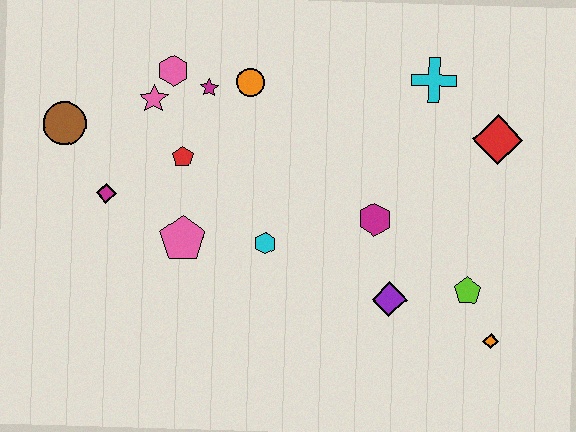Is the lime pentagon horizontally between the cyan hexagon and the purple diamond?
No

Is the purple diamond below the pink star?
Yes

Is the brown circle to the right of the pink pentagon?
No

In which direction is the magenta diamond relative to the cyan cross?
The magenta diamond is to the left of the cyan cross.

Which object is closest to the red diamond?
The cyan cross is closest to the red diamond.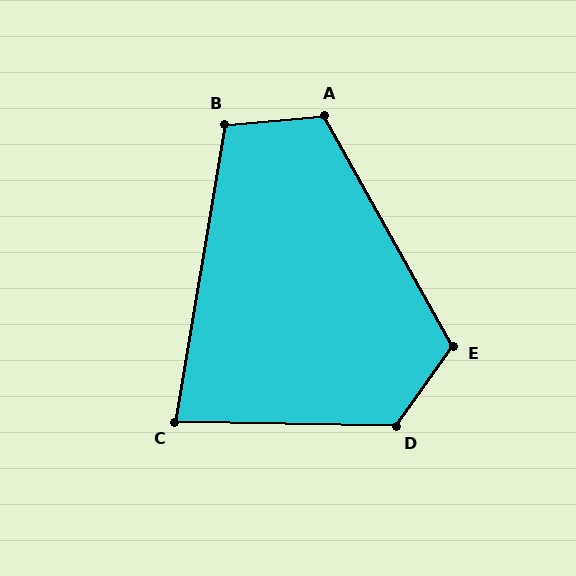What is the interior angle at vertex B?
Approximately 104 degrees (obtuse).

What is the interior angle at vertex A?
Approximately 115 degrees (obtuse).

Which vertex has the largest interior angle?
D, at approximately 125 degrees.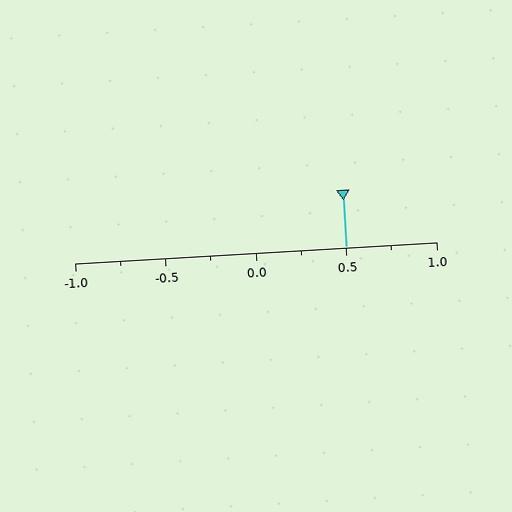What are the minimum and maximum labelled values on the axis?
The axis runs from -1.0 to 1.0.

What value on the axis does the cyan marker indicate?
The marker indicates approximately 0.5.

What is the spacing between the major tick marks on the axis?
The major ticks are spaced 0.5 apart.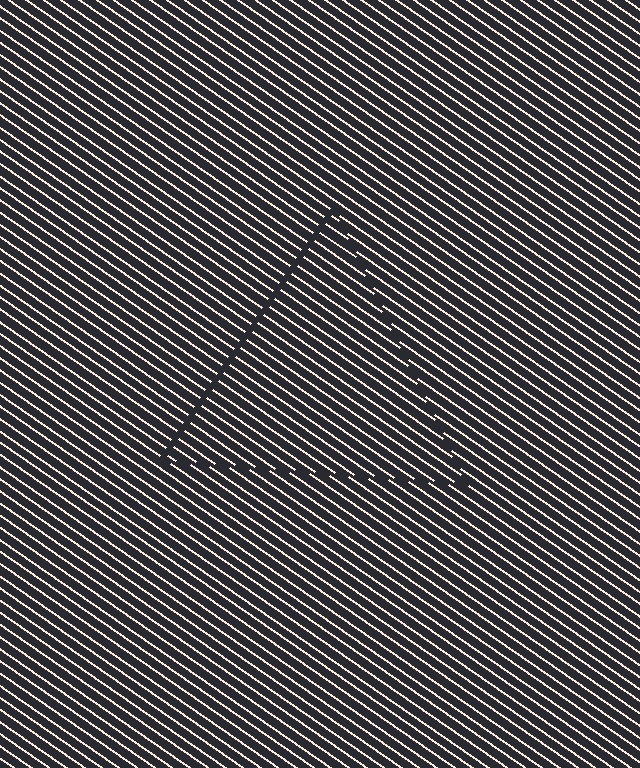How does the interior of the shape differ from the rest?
The interior of the shape contains the same grating, shifted by half a period — the contour is defined by the phase discontinuity where line-ends from the inner and outer gratings abut.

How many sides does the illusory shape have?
3 sides — the line-ends trace a triangle.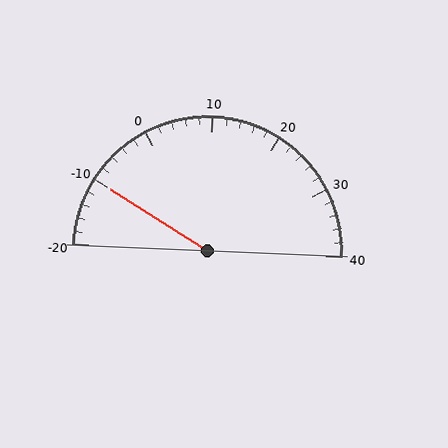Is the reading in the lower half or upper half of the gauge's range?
The reading is in the lower half of the range (-20 to 40).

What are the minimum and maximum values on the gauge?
The gauge ranges from -20 to 40.